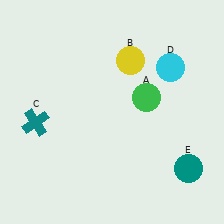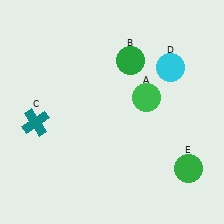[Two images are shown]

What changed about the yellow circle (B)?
In Image 1, B is yellow. In Image 2, it changed to green.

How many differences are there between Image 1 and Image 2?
There are 2 differences between the two images.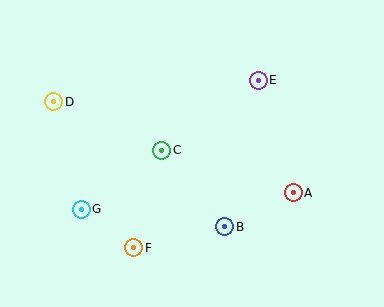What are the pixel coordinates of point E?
Point E is at (258, 80).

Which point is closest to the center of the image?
Point C at (162, 150) is closest to the center.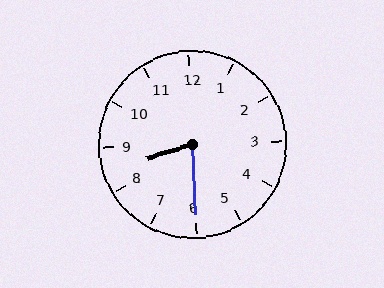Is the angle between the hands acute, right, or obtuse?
It is acute.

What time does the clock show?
8:30.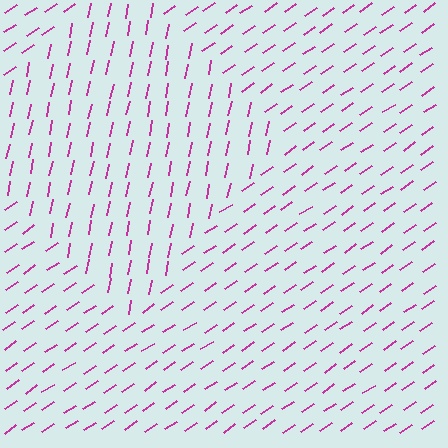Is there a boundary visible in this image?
Yes, there is a texture boundary formed by a change in line orientation.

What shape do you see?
I see a diamond.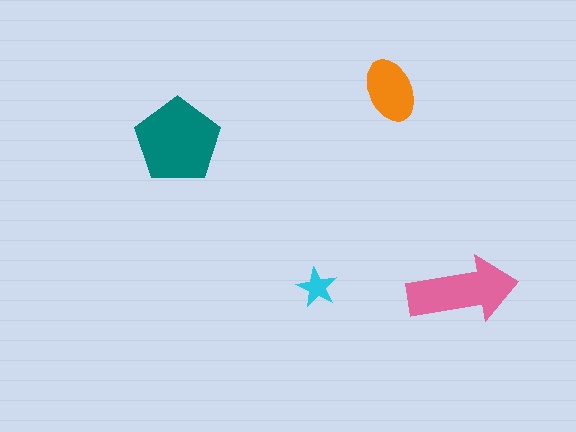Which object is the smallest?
The cyan star.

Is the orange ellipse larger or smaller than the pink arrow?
Smaller.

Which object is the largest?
The teal pentagon.